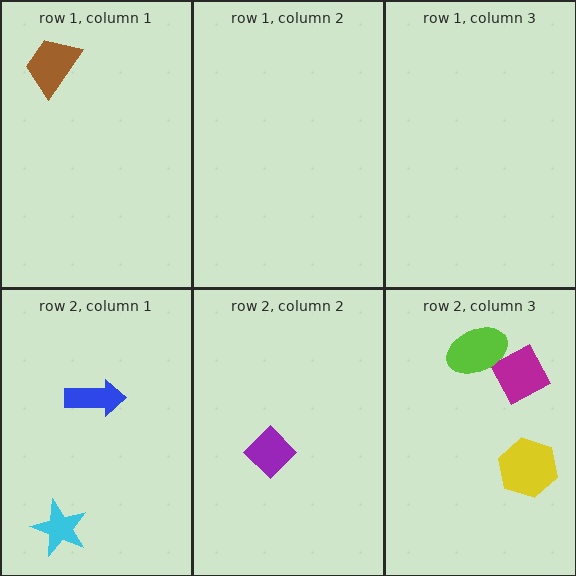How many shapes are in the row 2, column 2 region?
1.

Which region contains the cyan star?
The row 2, column 1 region.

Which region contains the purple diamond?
The row 2, column 2 region.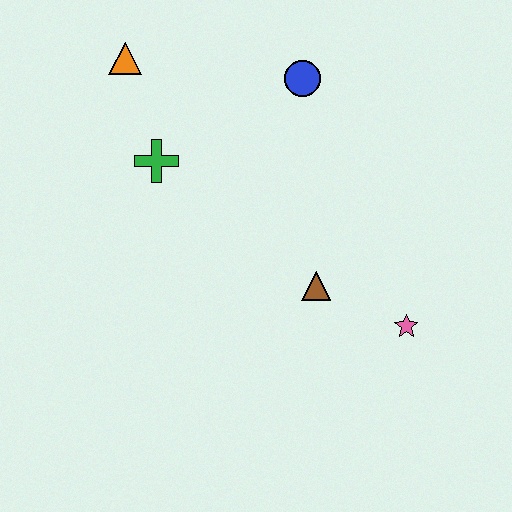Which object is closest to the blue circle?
The green cross is closest to the blue circle.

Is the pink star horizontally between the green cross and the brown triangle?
No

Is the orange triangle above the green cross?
Yes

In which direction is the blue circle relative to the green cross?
The blue circle is to the right of the green cross.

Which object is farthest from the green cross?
The pink star is farthest from the green cross.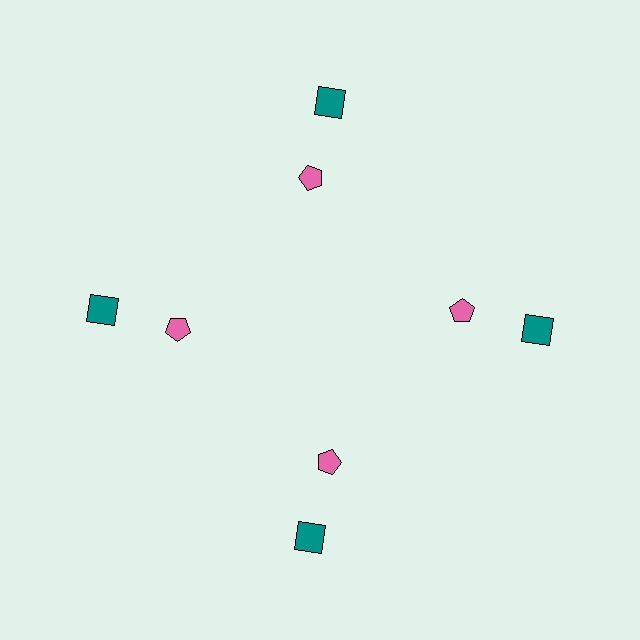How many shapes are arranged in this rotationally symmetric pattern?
There are 8 shapes, arranged in 4 groups of 2.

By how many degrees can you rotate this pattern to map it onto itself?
The pattern maps onto itself every 90 degrees of rotation.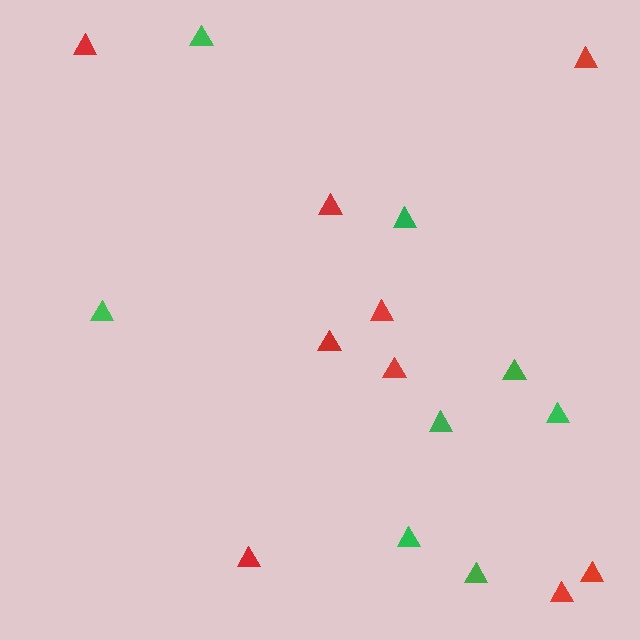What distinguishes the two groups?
There are 2 groups: one group of red triangles (9) and one group of green triangles (8).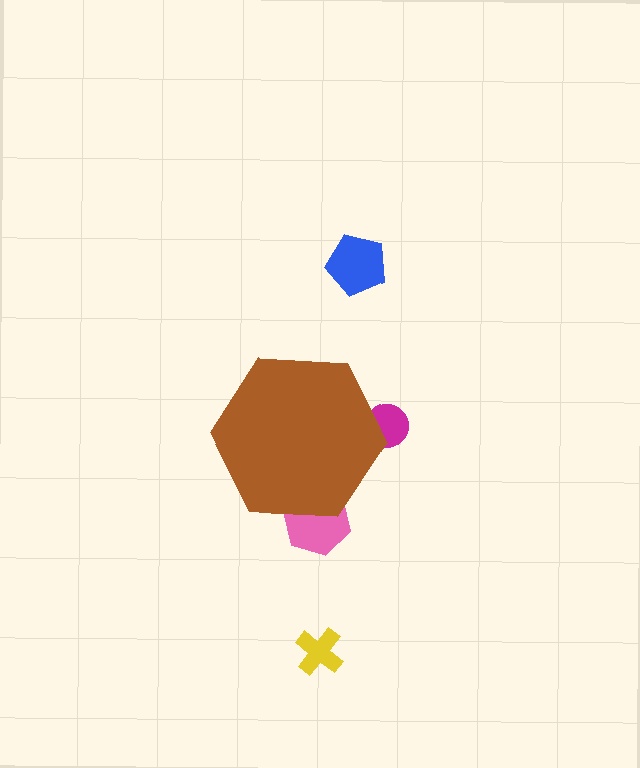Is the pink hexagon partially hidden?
Yes, the pink hexagon is partially hidden behind the brown hexagon.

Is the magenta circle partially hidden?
Yes, the magenta circle is partially hidden behind the brown hexagon.